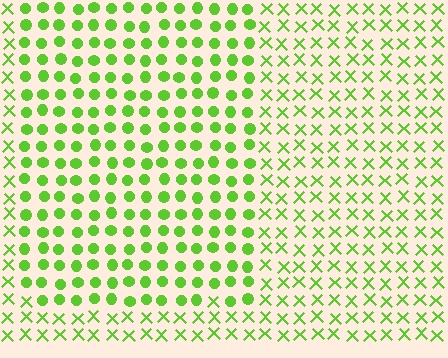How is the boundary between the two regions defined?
The boundary is defined by a change in element shape: circles inside vs. X marks outside. All elements share the same color and spacing.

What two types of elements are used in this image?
The image uses circles inside the rectangle region and X marks outside it.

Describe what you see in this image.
The image is filled with small lime elements arranged in a uniform grid. A rectangle-shaped region contains circles, while the surrounding area contains X marks. The boundary is defined purely by the change in element shape.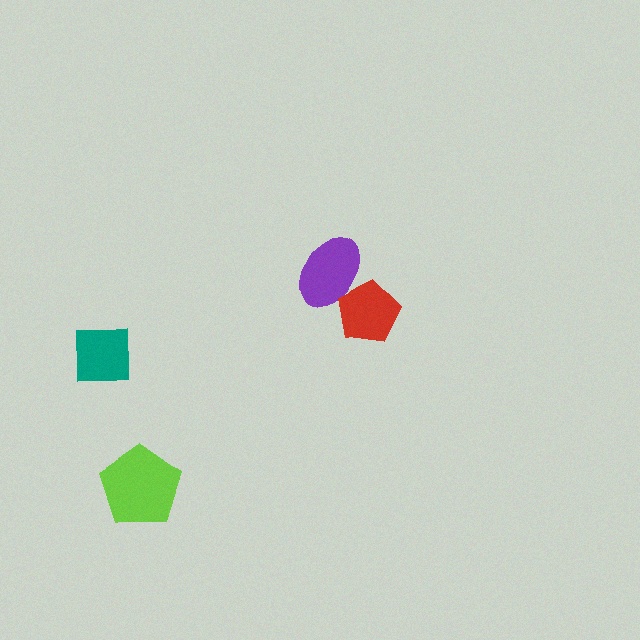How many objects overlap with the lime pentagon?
0 objects overlap with the lime pentagon.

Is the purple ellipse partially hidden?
Yes, it is partially covered by another shape.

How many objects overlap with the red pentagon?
1 object overlaps with the red pentagon.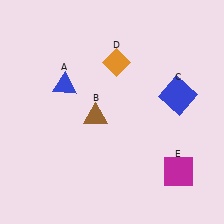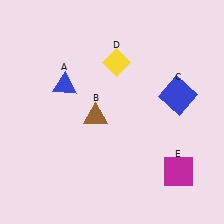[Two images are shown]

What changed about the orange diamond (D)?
In Image 1, D is orange. In Image 2, it changed to yellow.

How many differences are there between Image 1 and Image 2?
There is 1 difference between the two images.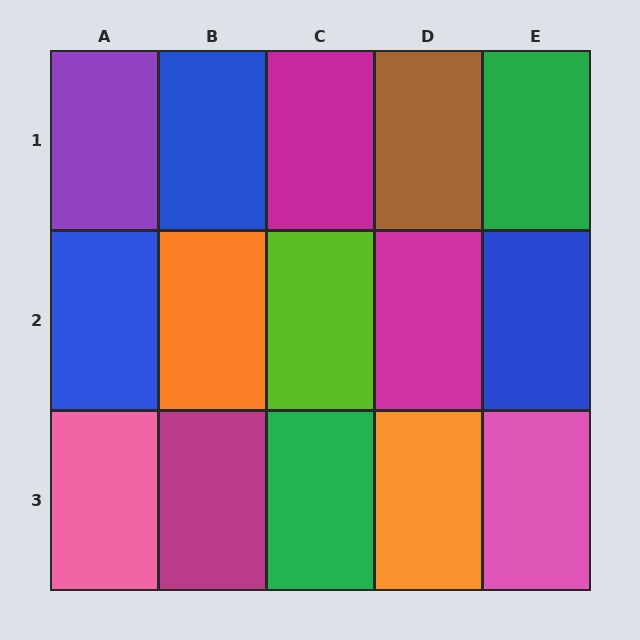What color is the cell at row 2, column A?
Blue.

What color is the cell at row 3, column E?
Pink.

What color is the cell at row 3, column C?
Green.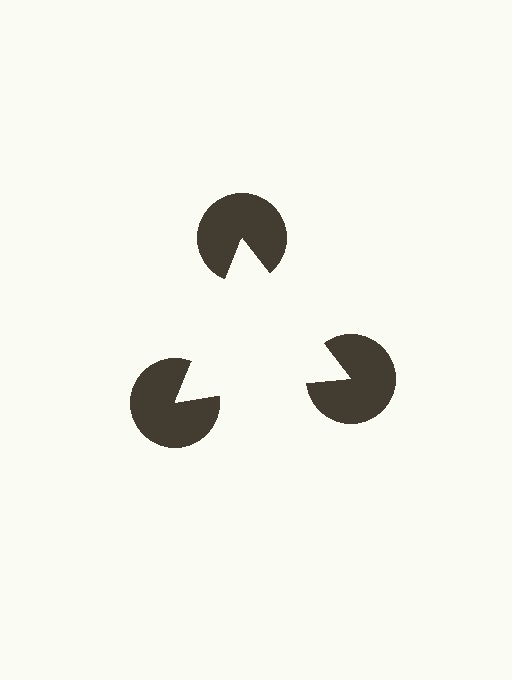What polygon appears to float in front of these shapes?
An illusory triangle — its edges are inferred from the aligned wedge cuts in the pac-man discs, not physically drawn.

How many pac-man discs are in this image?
There are 3 — one at each vertex of the illusory triangle.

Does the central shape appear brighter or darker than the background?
It typically appears slightly brighter than the background, even though no actual brightness change is drawn.